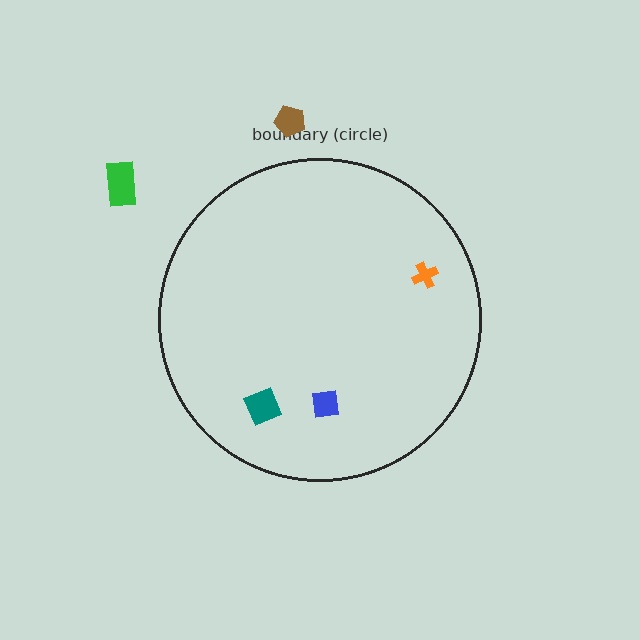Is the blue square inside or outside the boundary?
Inside.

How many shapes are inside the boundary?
3 inside, 2 outside.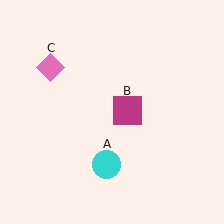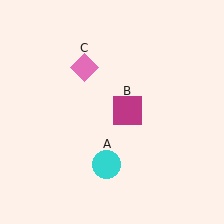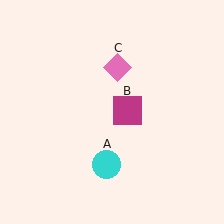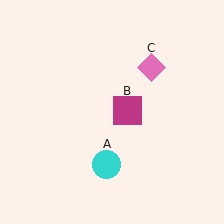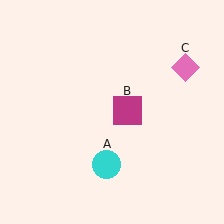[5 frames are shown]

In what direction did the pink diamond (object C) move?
The pink diamond (object C) moved right.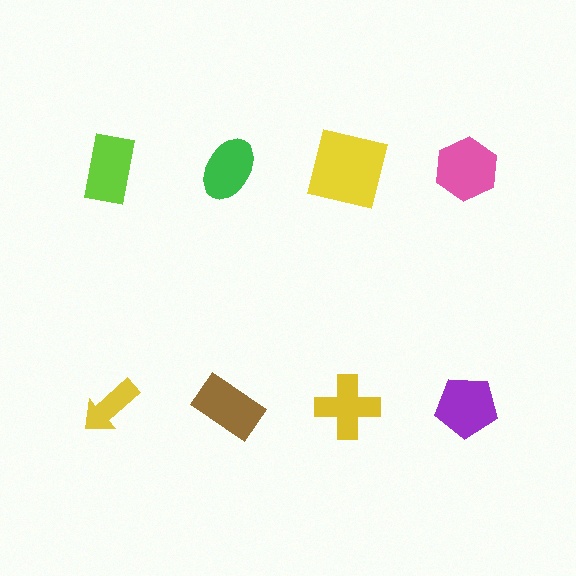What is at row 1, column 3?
A yellow square.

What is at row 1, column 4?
A pink hexagon.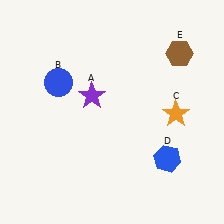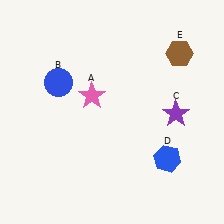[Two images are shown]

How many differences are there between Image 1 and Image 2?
There are 2 differences between the two images.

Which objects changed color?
A changed from purple to pink. C changed from orange to purple.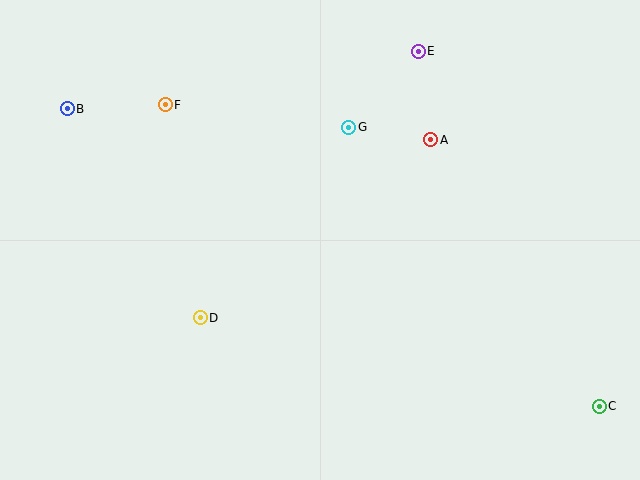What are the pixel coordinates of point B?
Point B is at (67, 109).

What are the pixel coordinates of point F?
Point F is at (165, 105).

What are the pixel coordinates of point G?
Point G is at (349, 127).